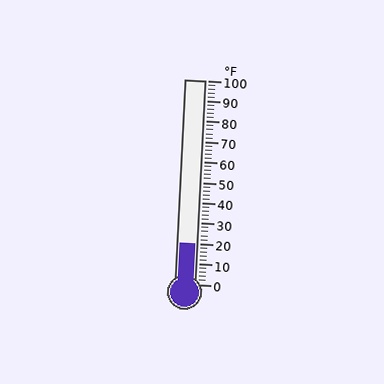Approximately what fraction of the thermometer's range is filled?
The thermometer is filled to approximately 20% of its range.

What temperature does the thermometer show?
The thermometer shows approximately 20°F.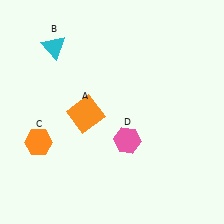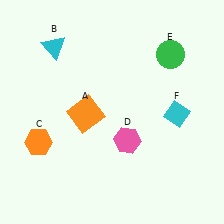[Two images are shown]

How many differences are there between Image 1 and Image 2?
There are 2 differences between the two images.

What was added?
A green circle (E), a cyan diamond (F) were added in Image 2.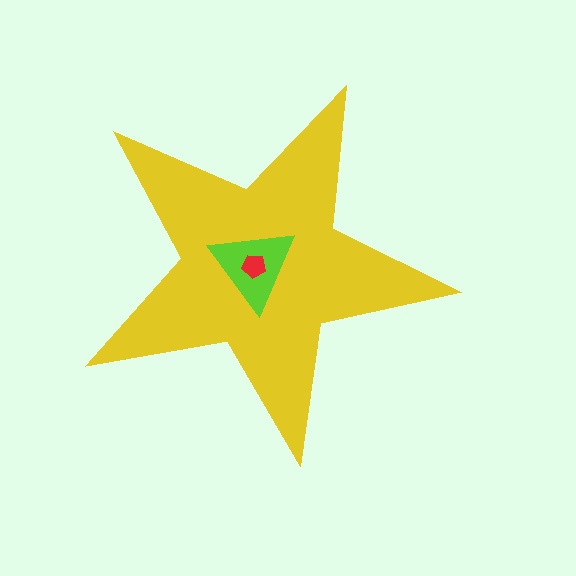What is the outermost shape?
The yellow star.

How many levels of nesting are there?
3.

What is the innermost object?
The red pentagon.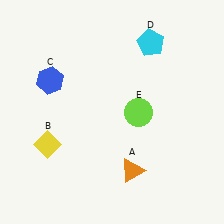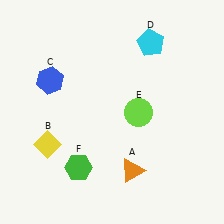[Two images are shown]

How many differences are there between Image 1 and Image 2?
There is 1 difference between the two images.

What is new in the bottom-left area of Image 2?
A green hexagon (F) was added in the bottom-left area of Image 2.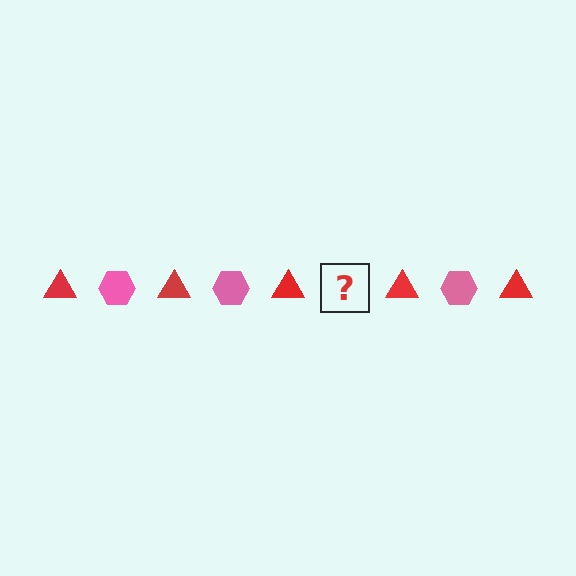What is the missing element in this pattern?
The missing element is a pink hexagon.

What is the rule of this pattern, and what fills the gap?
The rule is that the pattern alternates between red triangle and pink hexagon. The gap should be filled with a pink hexagon.